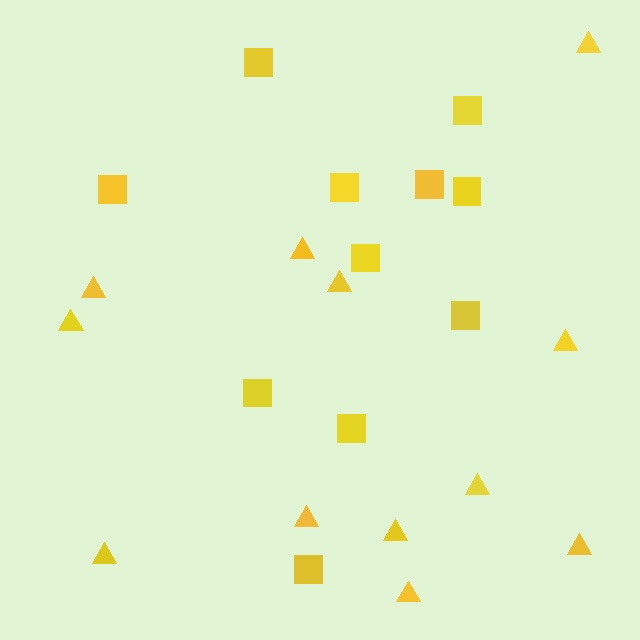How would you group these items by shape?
There are 2 groups: one group of squares (11) and one group of triangles (12).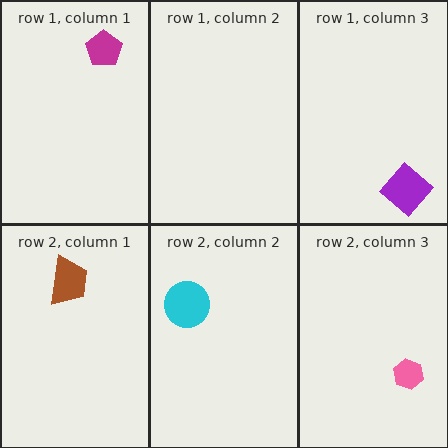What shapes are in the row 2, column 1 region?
The brown trapezoid.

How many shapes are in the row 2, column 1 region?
1.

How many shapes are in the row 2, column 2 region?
1.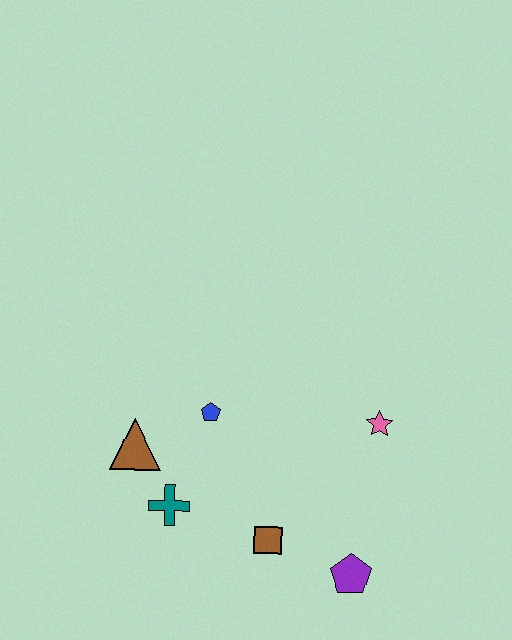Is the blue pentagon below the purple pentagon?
No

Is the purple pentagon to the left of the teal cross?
No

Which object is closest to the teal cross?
The brown triangle is closest to the teal cross.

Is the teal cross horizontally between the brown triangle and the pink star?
Yes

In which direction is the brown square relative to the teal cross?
The brown square is to the right of the teal cross.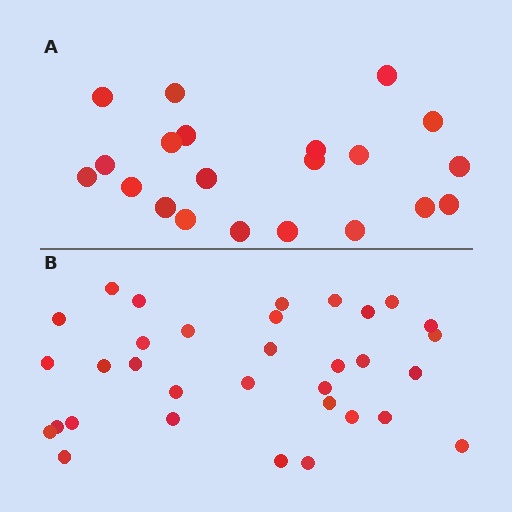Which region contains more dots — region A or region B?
Region B (the bottom region) has more dots.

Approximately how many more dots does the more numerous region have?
Region B has roughly 12 or so more dots than region A.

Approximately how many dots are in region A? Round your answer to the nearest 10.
About 20 dots. (The exact count is 21, which rounds to 20.)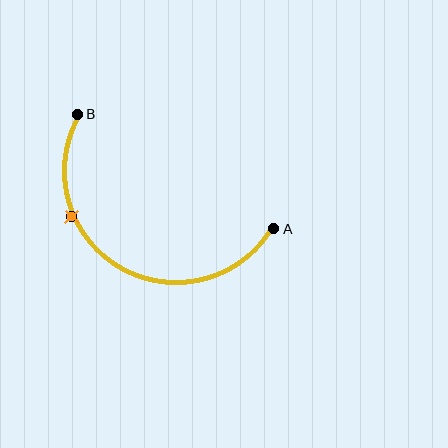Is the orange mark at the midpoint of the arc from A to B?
No. The orange mark lies on the arc but is closer to endpoint B. The arc midpoint would be at the point on the curve equidistant along the arc from both A and B.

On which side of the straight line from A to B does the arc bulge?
The arc bulges below the straight line connecting A and B.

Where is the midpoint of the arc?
The arc midpoint is the point on the curve farthest from the straight line joining A and B. It sits below that line.